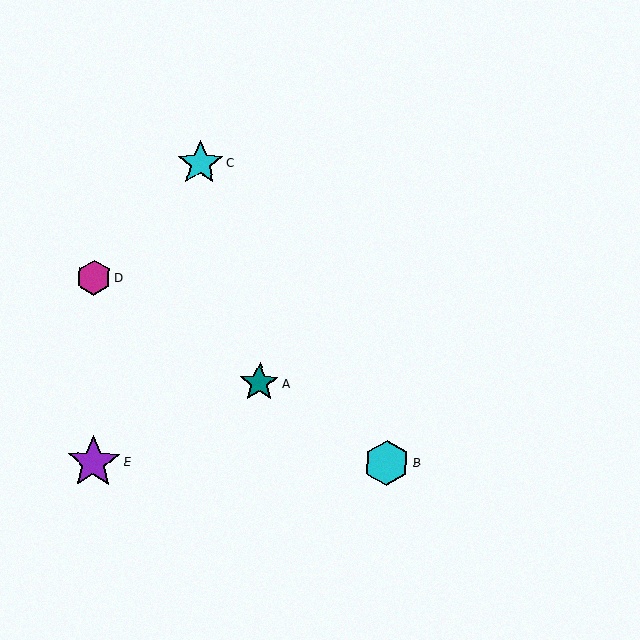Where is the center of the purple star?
The center of the purple star is at (93, 462).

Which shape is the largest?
The purple star (labeled E) is the largest.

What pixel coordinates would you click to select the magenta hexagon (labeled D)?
Click at (94, 277) to select the magenta hexagon D.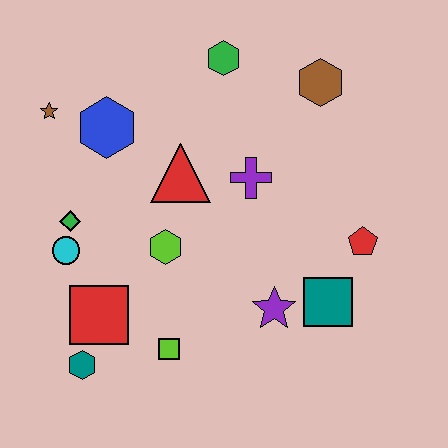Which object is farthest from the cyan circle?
The brown hexagon is farthest from the cyan circle.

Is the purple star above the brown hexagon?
No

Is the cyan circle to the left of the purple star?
Yes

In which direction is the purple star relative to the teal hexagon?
The purple star is to the right of the teal hexagon.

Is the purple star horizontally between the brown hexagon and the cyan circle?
Yes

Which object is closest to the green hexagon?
The brown hexagon is closest to the green hexagon.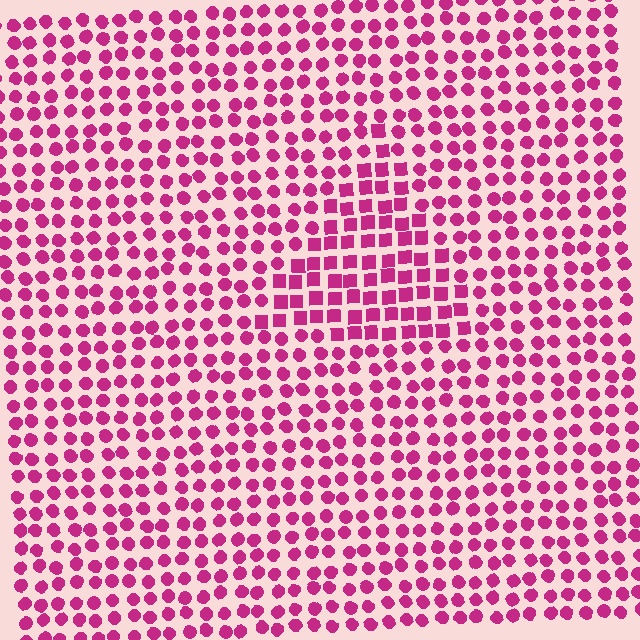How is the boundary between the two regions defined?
The boundary is defined by a change in element shape: squares inside vs. circles outside. All elements share the same color and spacing.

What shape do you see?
I see a triangle.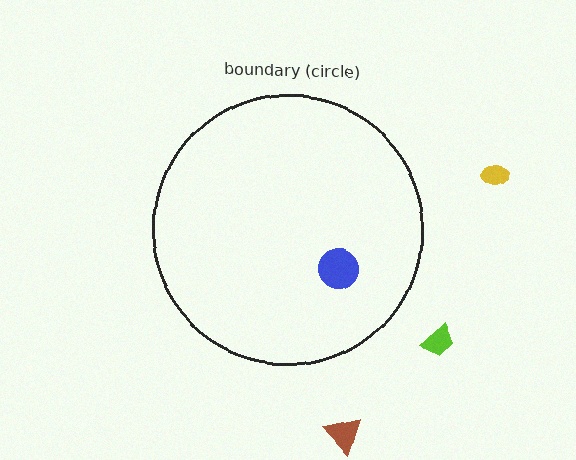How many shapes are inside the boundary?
1 inside, 3 outside.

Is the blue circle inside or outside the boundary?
Inside.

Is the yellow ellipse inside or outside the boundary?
Outside.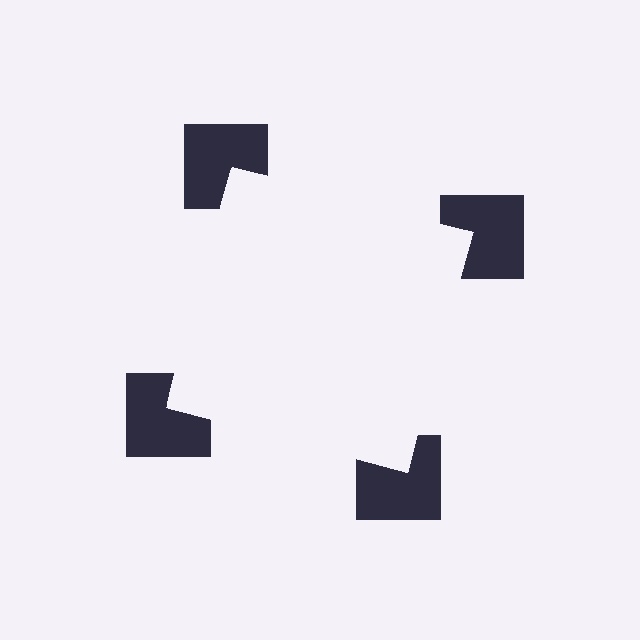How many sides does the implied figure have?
4 sides.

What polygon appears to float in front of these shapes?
An illusory square — its edges are inferred from the aligned wedge cuts in the notched squares, not physically drawn.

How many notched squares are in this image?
There are 4 — one at each vertex of the illusory square.